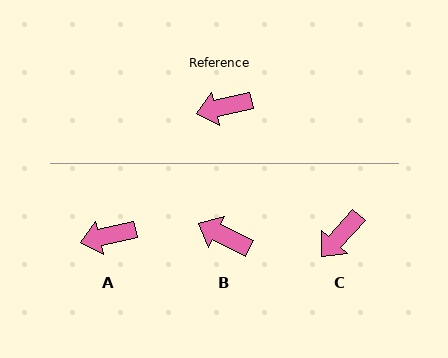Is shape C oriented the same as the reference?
No, it is off by about 35 degrees.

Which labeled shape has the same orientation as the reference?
A.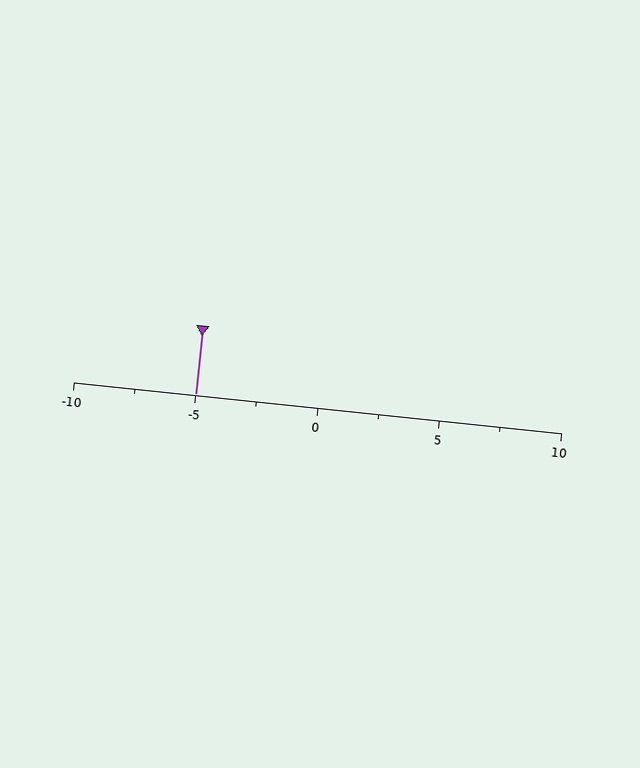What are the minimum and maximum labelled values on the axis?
The axis runs from -10 to 10.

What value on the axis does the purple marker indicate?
The marker indicates approximately -5.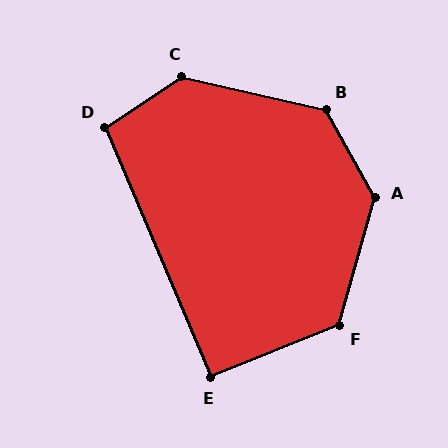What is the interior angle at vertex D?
Approximately 100 degrees (obtuse).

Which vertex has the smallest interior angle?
E, at approximately 91 degrees.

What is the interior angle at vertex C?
Approximately 134 degrees (obtuse).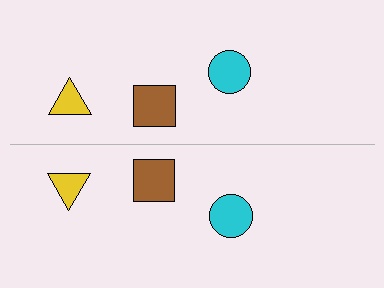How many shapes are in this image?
There are 6 shapes in this image.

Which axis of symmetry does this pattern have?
The pattern has a horizontal axis of symmetry running through the center of the image.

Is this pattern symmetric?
Yes, this pattern has bilateral (reflection) symmetry.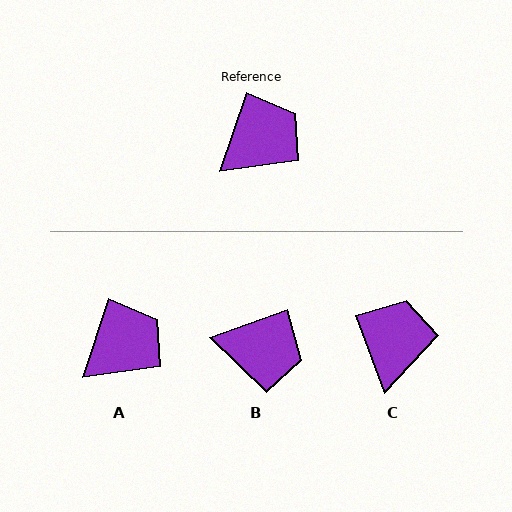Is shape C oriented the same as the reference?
No, it is off by about 39 degrees.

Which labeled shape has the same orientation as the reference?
A.